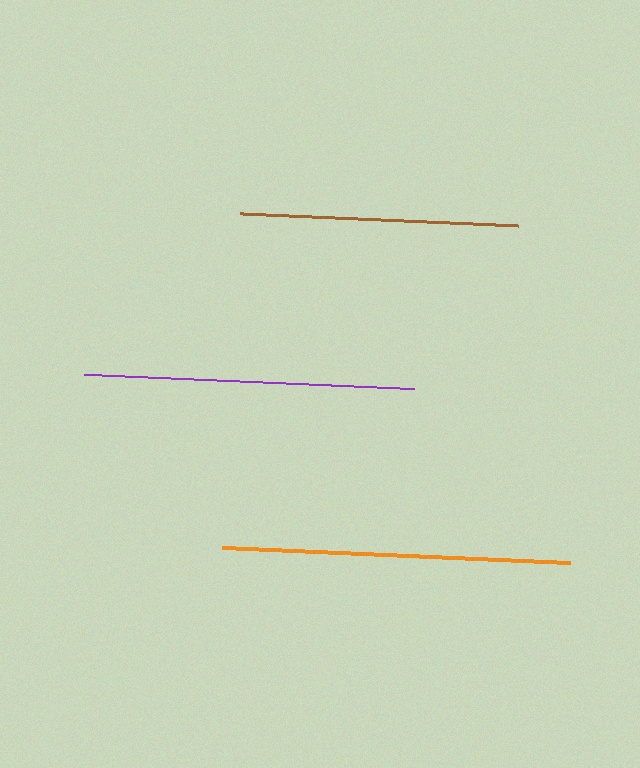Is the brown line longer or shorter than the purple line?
The purple line is longer than the brown line.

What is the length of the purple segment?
The purple segment is approximately 329 pixels long.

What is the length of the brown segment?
The brown segment is approximately 278 pixels long.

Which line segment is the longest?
The orange line is the longest at approximately 349 pixels.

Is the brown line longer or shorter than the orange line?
The orange line is longer than the brown line.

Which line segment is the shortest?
The brown line is the shortest at approximately 278 pixels.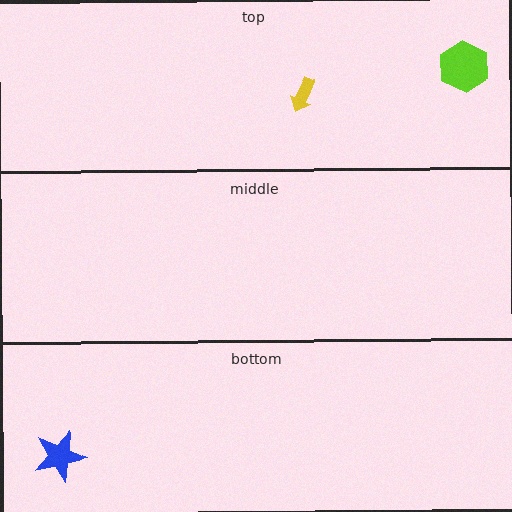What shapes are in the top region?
The lime hexagon, the yellow arrow.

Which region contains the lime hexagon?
The top region.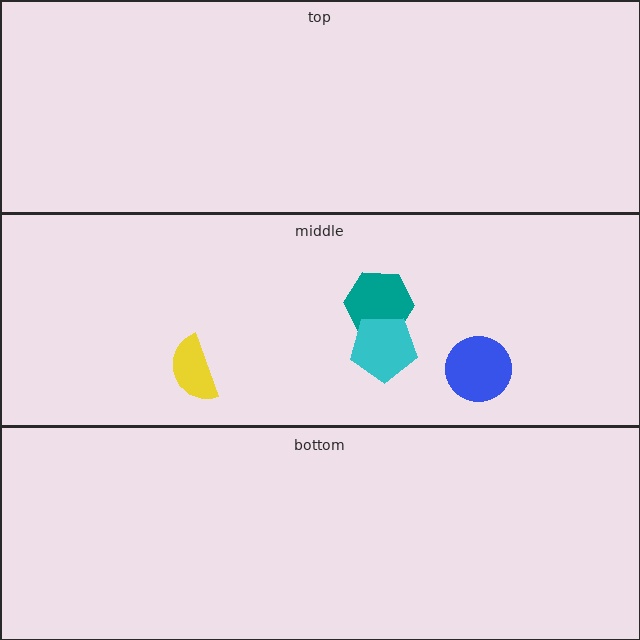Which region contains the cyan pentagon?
The middle region.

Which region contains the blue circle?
The middle region.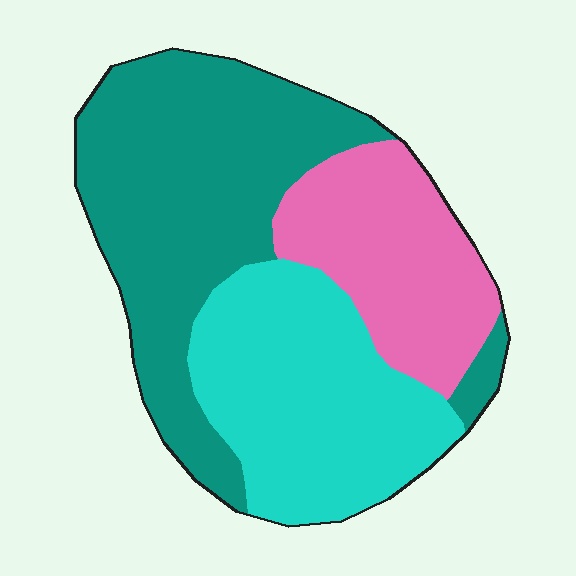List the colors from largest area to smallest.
From largest to smallest: teal, cyan, pink.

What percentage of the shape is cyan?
Cyan covers 32% of the shape.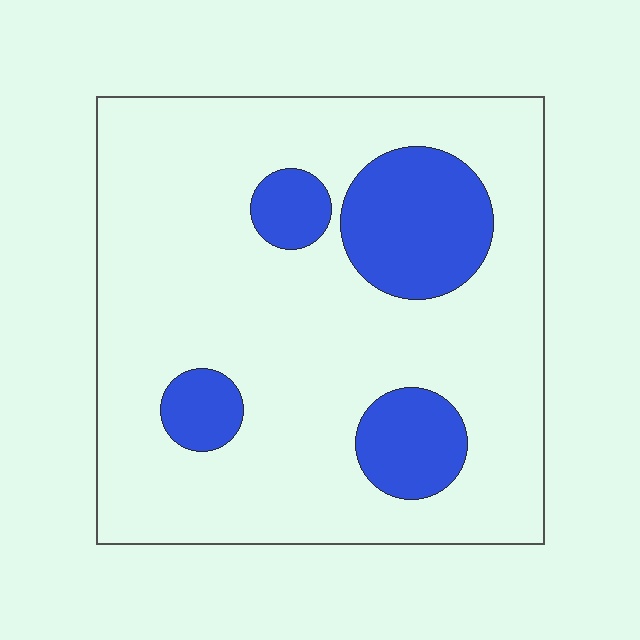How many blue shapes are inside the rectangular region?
4.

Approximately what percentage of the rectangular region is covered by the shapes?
Approximately 20%.